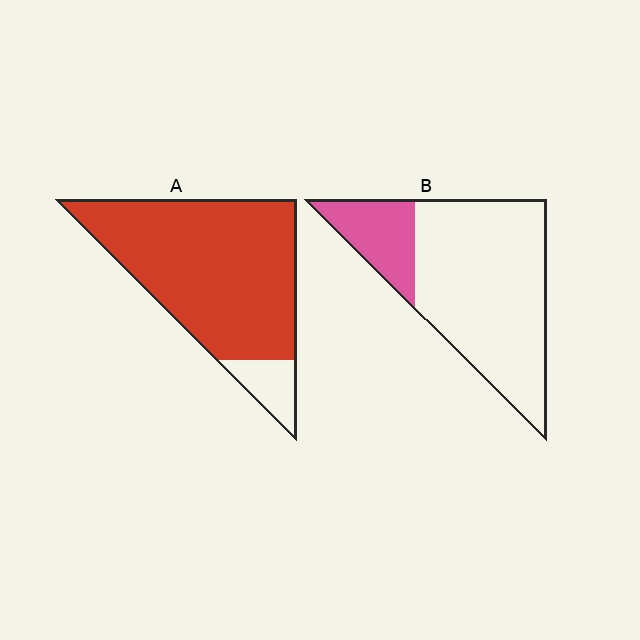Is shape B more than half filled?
No.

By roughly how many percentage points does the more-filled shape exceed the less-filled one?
By roughly 70 percentage points (A over B).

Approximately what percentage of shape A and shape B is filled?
A is approximately 90% and B is approximately 20%.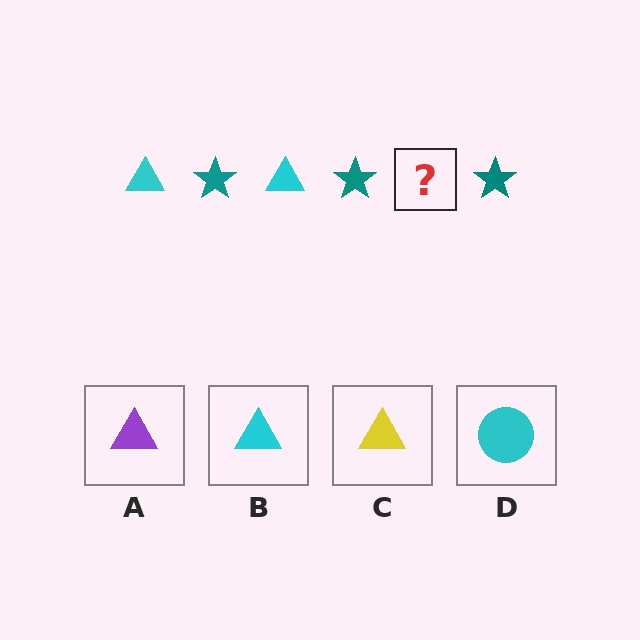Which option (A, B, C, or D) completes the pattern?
B.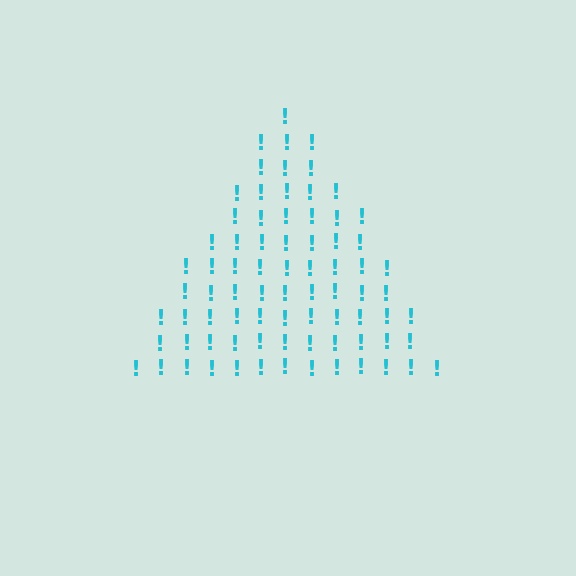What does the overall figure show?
The overall figure shows a triangle.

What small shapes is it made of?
It is made of small exclamation marks.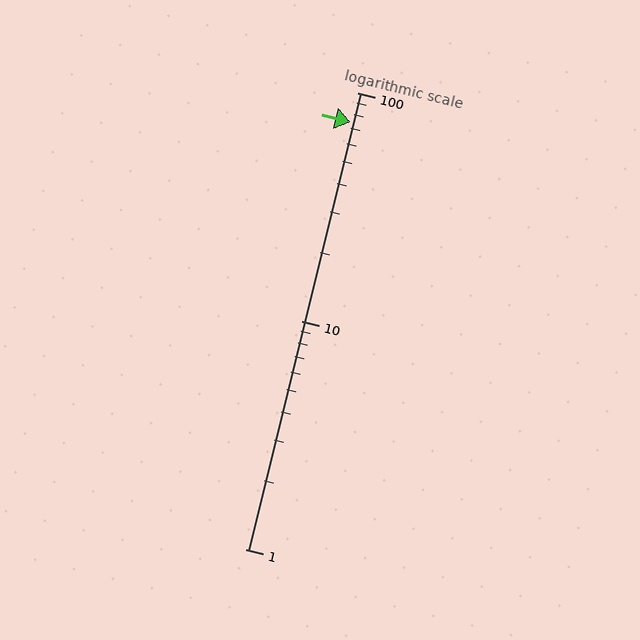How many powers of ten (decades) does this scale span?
The scale spans 2 decades, from 1 to 100.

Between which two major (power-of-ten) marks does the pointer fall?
The pointer is between 10 and 100.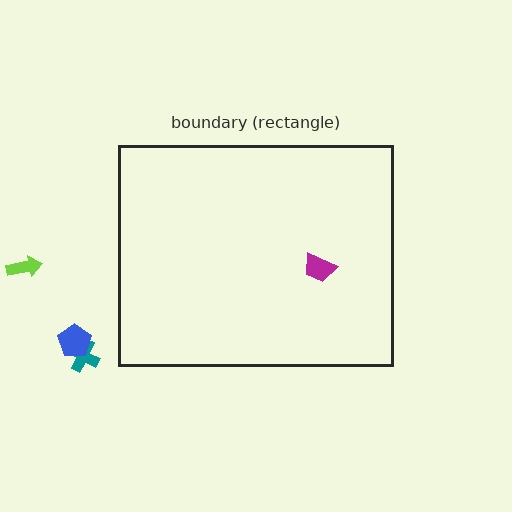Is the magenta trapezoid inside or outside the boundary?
Inside.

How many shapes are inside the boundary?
1 inside, 3 outside.